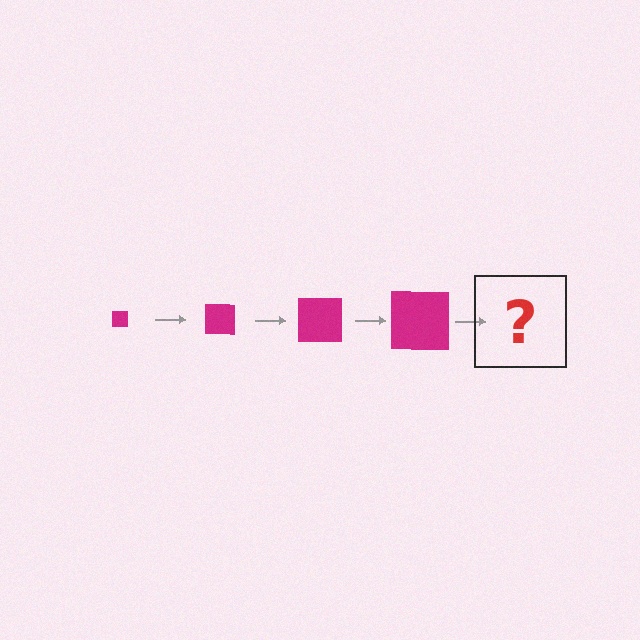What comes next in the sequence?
The next element should be a magenta square, larger than the previous one.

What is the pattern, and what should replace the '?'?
The pattern is that the square gets progressively larger each step. The '?' should be a magenta square, larger than the previous one.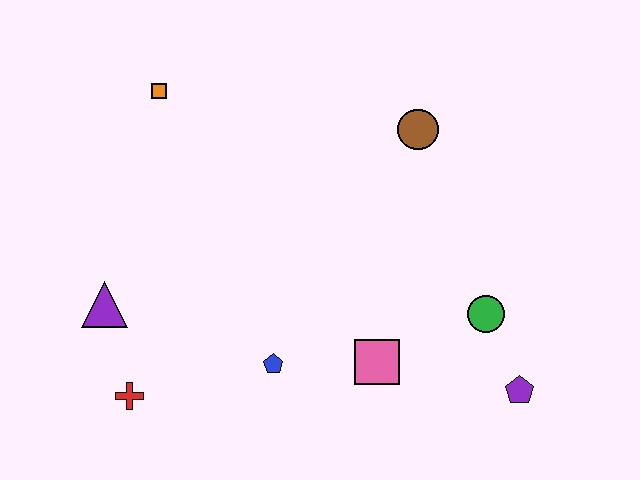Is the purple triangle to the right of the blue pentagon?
No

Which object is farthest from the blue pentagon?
The orange square is farthest from the blue pentagon.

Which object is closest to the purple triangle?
The red cross is closest to the purple triangle.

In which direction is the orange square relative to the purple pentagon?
The orange square is to the left of the purple pentagon.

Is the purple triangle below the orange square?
Yes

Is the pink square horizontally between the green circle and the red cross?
Yes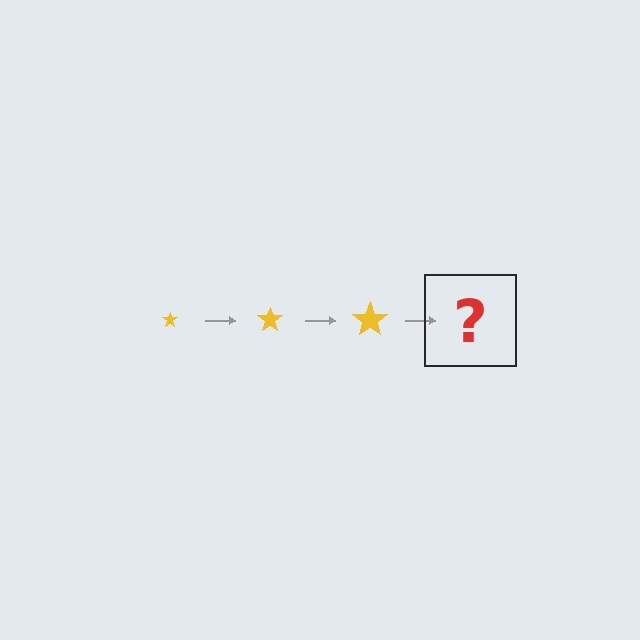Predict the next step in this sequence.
The next step is a yellow star, larger than the previous one.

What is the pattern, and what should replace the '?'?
The pattern is that the star gets progressively larger each step. The '?' should be a yellow star, larger than the previous one.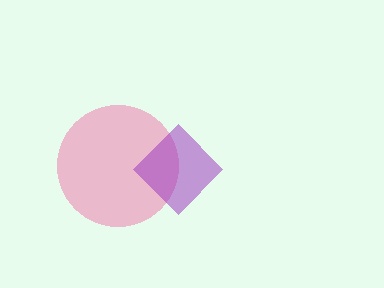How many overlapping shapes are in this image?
There are 2 overlapping shapes in the image.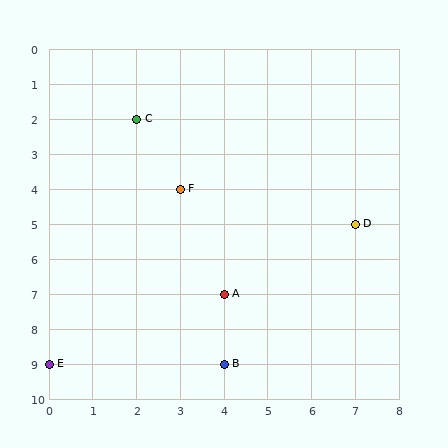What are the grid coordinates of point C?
Point C is at grid coordinates (2, 2).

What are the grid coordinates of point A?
Point A is at grid coordinates (4, 7).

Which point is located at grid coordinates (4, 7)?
Point A is at (4, 7).